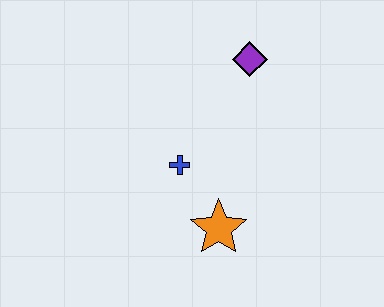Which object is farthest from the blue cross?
The purple diamond is farthest from the blue cross.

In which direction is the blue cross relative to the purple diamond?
The blue cross is below the purple diamond.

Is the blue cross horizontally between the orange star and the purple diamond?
No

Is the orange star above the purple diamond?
No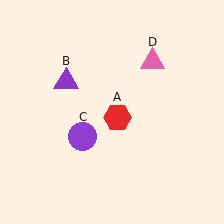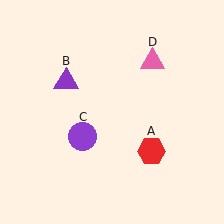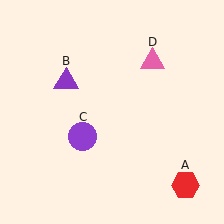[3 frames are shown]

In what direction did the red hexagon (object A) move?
The red hexagon (object A) moved down and to the right.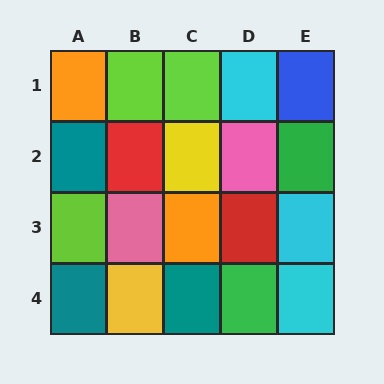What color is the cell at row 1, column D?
Cyan.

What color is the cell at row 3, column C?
Orange.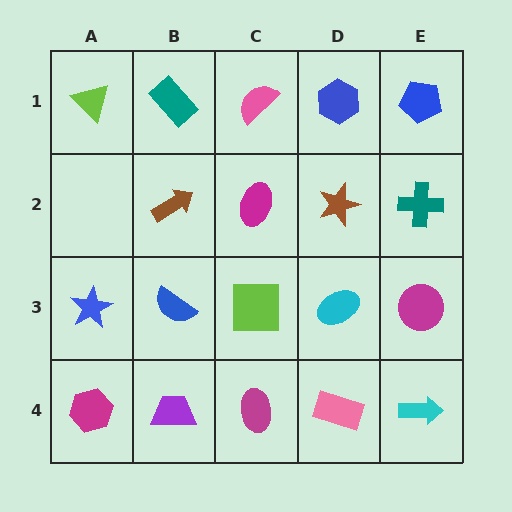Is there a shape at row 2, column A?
No, that cell is empty.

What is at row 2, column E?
A teal cross.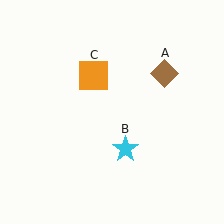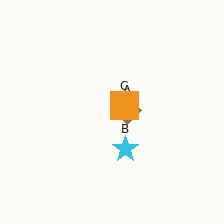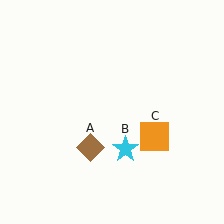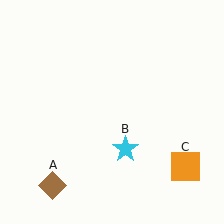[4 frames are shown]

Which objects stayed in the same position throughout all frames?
Cyan star (object B) remained stationary.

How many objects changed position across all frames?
2 objects changed position: brown diamond (object A), orange square (object C).